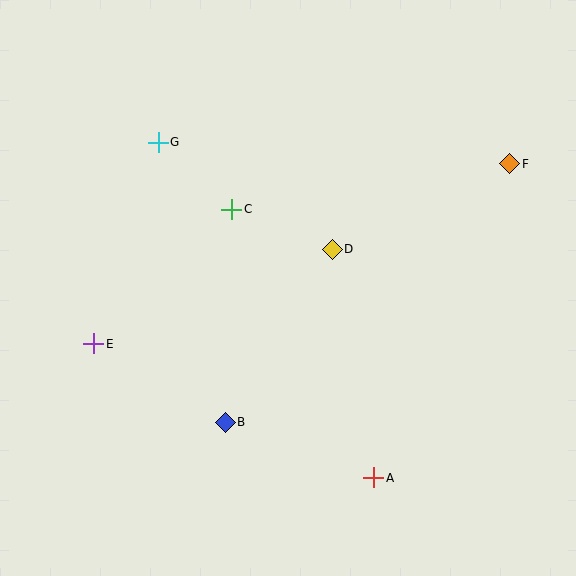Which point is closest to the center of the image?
Point D at (332, 249) is closest to the center.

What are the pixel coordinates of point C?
Point C is at (232, 209).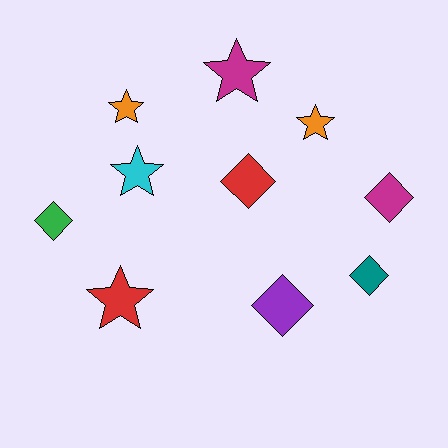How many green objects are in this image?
There is 1 green object.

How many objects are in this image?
There are 10 objects.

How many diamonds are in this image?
There are 5 diamonds.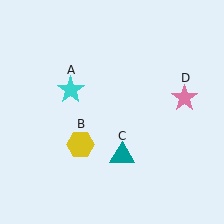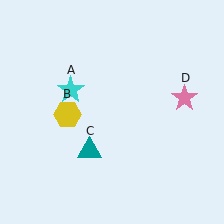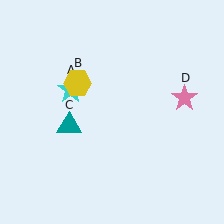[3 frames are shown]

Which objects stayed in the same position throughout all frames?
Cyan star (object A) and pink star (object D) remained stationary.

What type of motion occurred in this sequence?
The yellow hexagon (object B), teal triangle (object C) rotated clockwise around the center of the scene.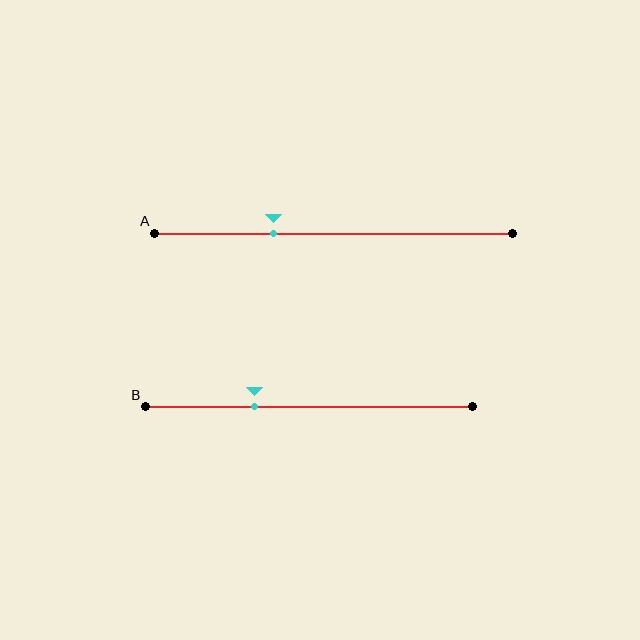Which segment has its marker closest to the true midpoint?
Segment A has its marker closest to the true midpoint.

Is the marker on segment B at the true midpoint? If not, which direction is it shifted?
No, the marker on segment B is shifted to the left by about 17% of the segment length.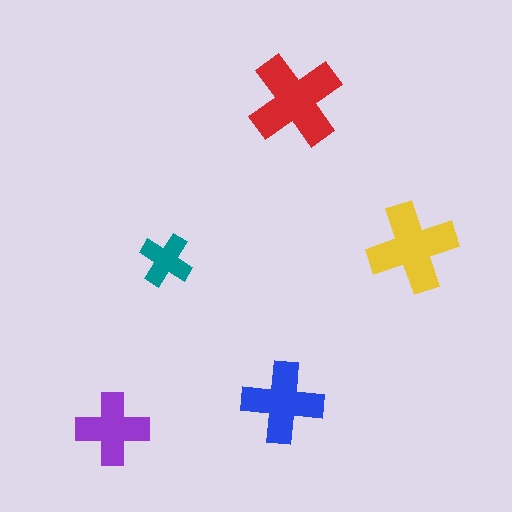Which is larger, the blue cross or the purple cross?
The blue one.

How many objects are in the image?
There are 5 objects in the image.